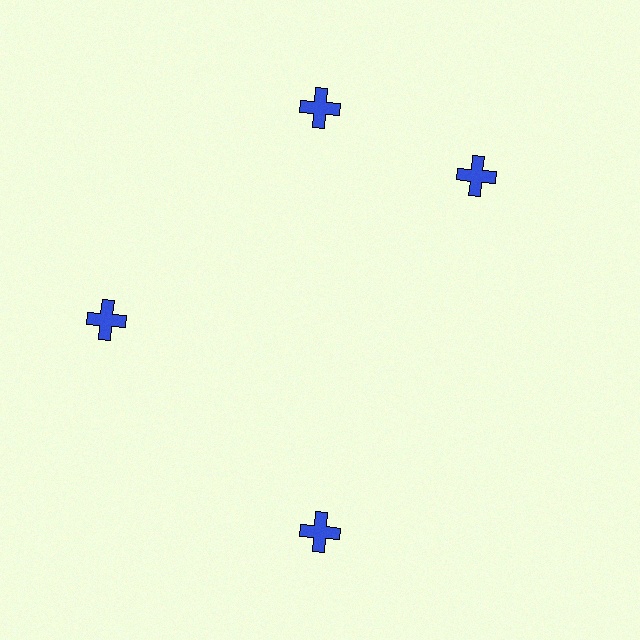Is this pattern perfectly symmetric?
No. The 4 blue crosses are arranged in a ring, but one element near the 3 o'clock position is rotated out of alignment along the ring, breaking the 4-fold rotational symmetry.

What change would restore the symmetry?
The symmetry would be restored by rotating it back into even spacing with its neighbors so that all 4 crosses sit at equal angles and equal distance from the center.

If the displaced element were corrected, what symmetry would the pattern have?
It would have 4-fold rotational symmetry — the pattern would map onto itself every 90 degrees.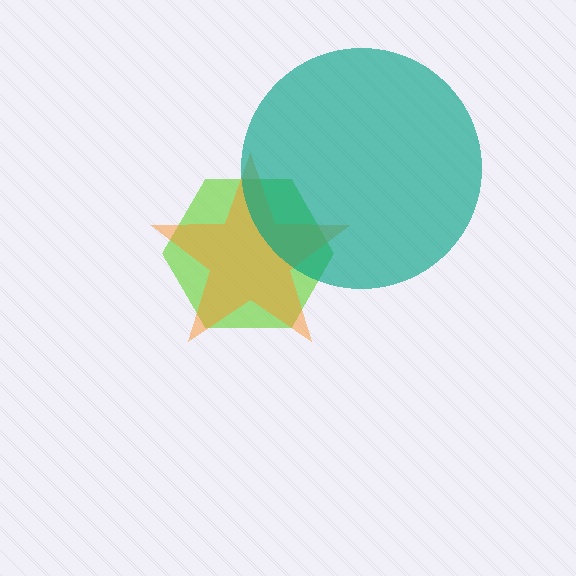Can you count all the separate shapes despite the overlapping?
Yes, there are 3 separate shapes.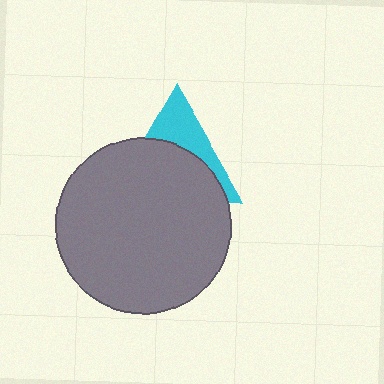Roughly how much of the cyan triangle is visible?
A small part of it is visible (roughly 36%).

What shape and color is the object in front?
The object in front is a gray circle.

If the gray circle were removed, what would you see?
You would see the complete cyan triangle.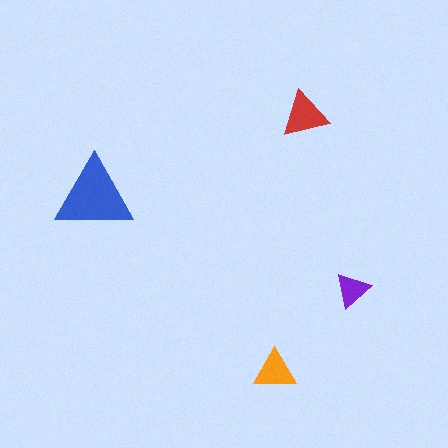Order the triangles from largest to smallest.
the blue one, the red one, the orange one, the purple one.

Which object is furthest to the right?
The purple triangle is rightmost.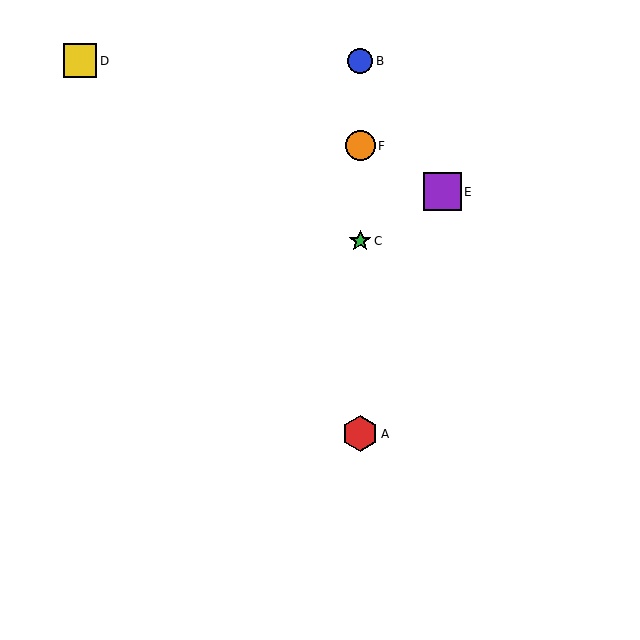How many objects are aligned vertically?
4 objects (A, B, C, F) are aligned vertically.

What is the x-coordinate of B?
Object B is at x≈360.